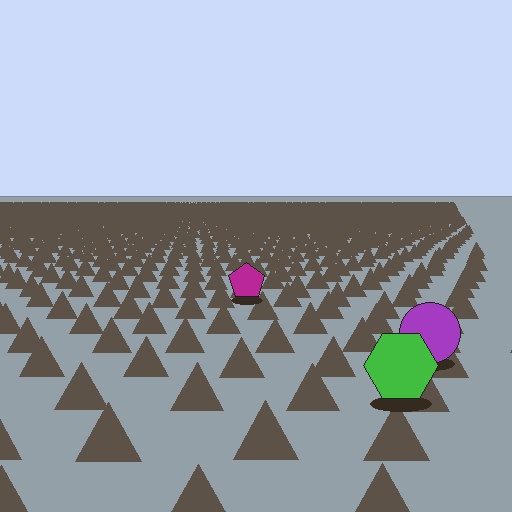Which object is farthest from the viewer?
The magenta pentagon is farthest from the viewer. It appears smaller and the ground texture around it is denser.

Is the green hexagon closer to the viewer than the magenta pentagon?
Yes. The green hexagon is closer — you can tell from the texture gradient: the ground texture is coarser near it.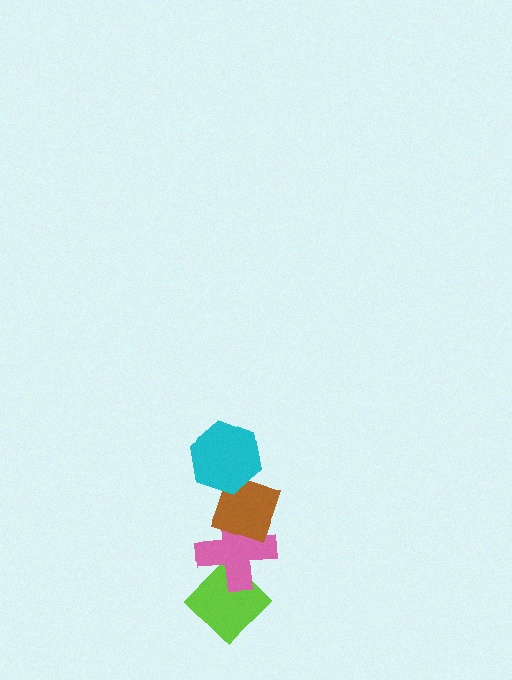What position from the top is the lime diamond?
The lime diamond is 4th from the top.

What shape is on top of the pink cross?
The brown diamond is on top of the pink cross.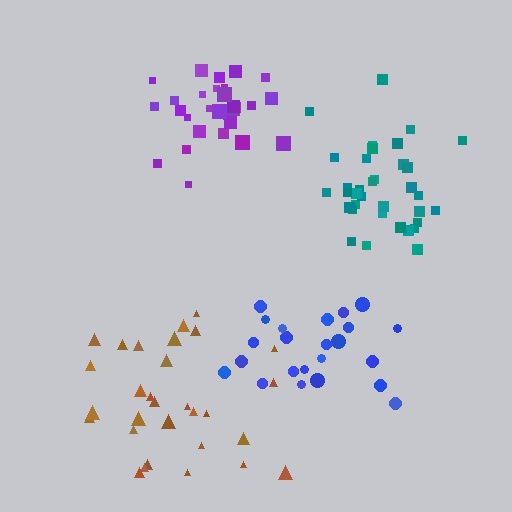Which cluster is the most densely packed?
Purple.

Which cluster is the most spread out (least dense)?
Brown.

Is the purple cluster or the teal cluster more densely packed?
Purple.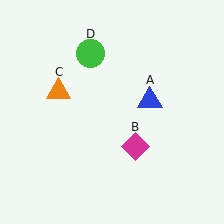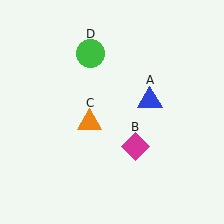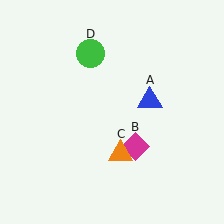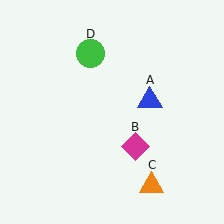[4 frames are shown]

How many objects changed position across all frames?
1 object changed position: orange triangle (object C).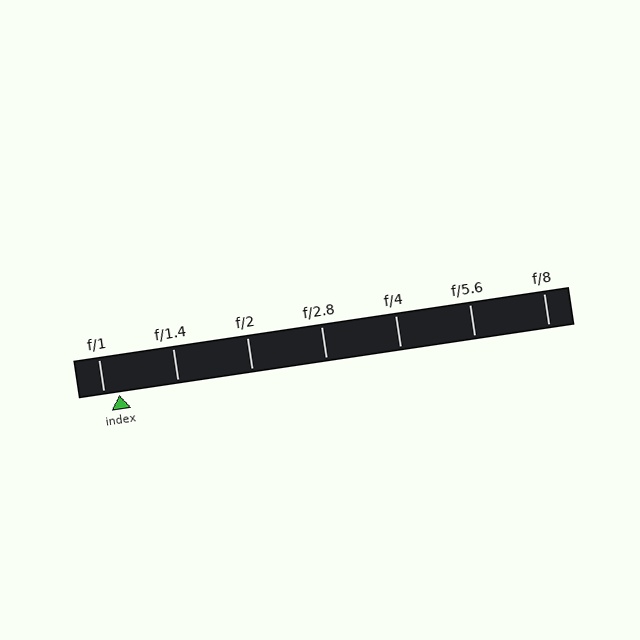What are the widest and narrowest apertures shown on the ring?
The widest aperture shown is f/1 and the narrowest is f/8.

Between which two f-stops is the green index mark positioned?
The index mark is between f/1 and f/1.4.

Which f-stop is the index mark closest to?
The index mark is closest to f/1.